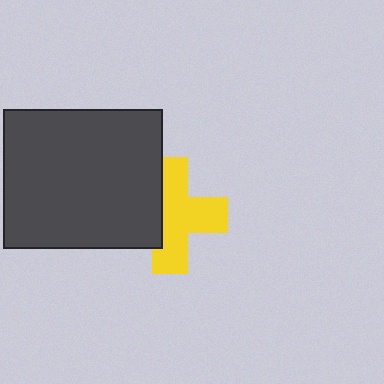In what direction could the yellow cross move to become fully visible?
The yellow cross could move right. That would shift it out from behind the dark gray rectangle entirely.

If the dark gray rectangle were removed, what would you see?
You would see the complete yellow cross.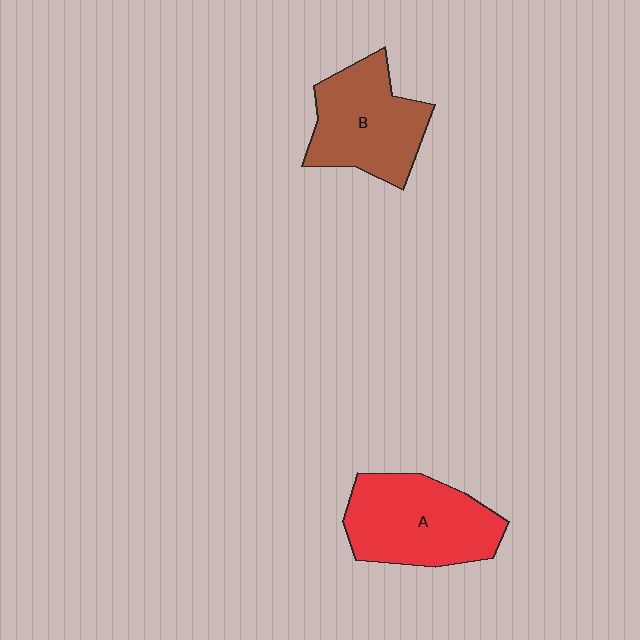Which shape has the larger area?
Shape A (red).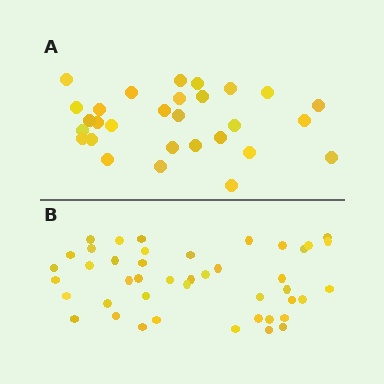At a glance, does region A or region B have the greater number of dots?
Region B (the bottom region) has more dots.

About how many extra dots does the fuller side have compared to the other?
Region B has approximately 15 more dots than region A.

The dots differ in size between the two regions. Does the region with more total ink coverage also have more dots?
No. Region A has more total ink coverage because its dots are larger, but region B actually contains more individual dots. Total area can be misleading — the number of items is what matters here.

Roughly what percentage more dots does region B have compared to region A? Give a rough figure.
About 50% more.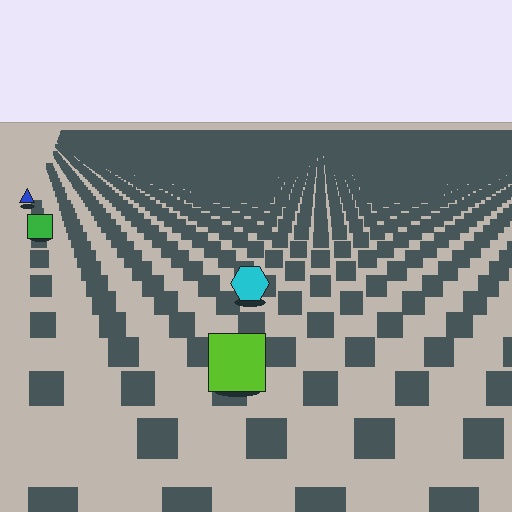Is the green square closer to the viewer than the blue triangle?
Yes. The green square is closer — you can tell from the texture gradient: the ground texture is coarser near it.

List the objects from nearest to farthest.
From nearest to farthest: the lime square, the cyan hexagon, the green square, the blue triangle.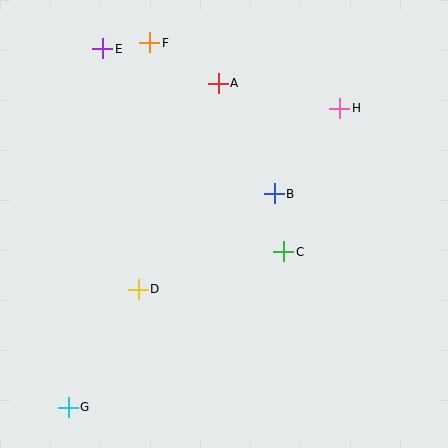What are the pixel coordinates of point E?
Point E is at (103, 49).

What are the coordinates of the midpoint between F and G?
The midpoint between F and G is at (109, 225).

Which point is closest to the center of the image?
Point B at (274, 194) is closest to the center.